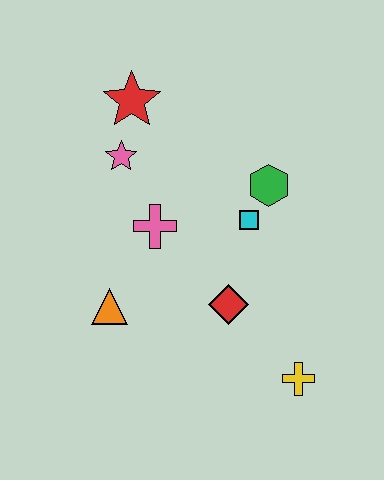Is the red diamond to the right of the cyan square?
No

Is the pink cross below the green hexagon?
Yes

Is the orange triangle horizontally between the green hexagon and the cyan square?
No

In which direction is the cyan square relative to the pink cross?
The cyan square is to the right of the pink cross.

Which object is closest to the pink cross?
The pink star is closest to the pink cross.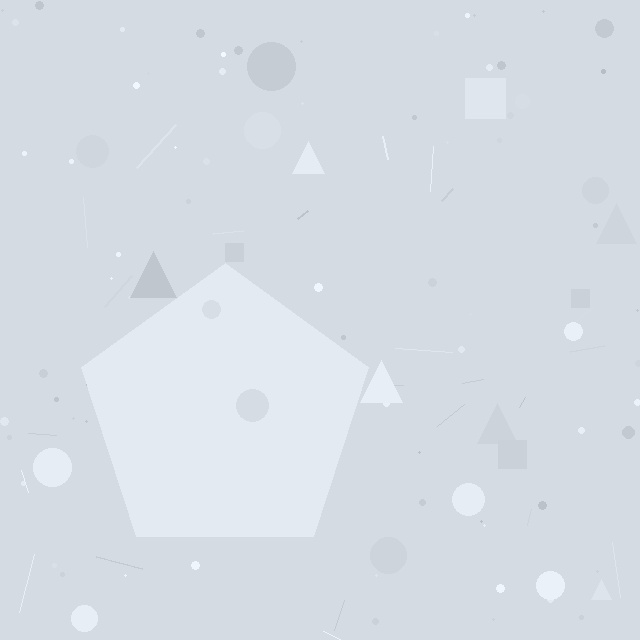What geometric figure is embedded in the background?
A pentagon is embedded in the background.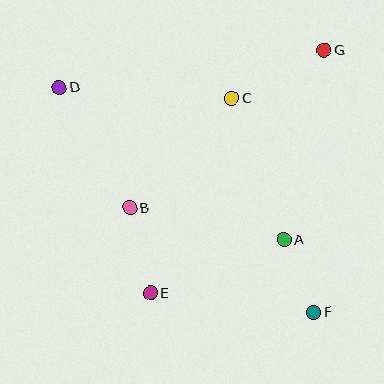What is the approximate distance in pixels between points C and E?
The distance between C and E is approximately 211 pixels.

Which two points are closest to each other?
Points A and F are closest to each other.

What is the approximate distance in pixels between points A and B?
The distance between A and B is approximately 157 pixels.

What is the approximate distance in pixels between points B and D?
The distance between B and D is approximately 139 pixels.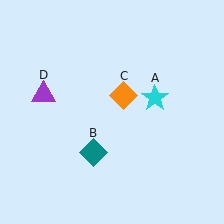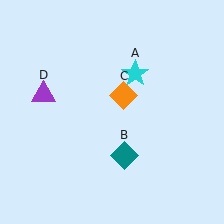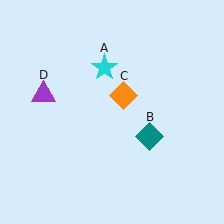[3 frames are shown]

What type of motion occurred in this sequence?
The cyan star (object A), teal diamond (object B) rotated counterclockwise around the center of the scene.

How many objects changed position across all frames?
2 objects changed position: cyan star (object A), teal diamond (object B).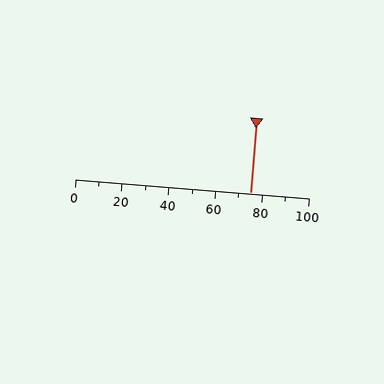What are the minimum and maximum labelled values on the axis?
The axis runs from 0 to 100.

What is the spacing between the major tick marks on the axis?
The major ticks are spaced 20 apart.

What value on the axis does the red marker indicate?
The marker indicates approximately 75.